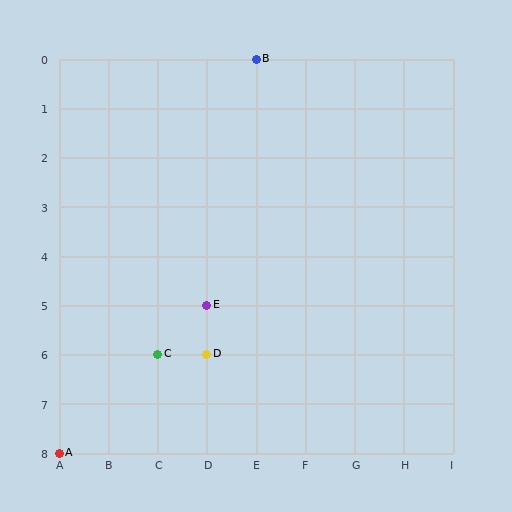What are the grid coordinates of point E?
Point E is at grid coordinates (D, 5).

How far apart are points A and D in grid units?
Points A and D are 3 columns and 2 rows apart (about 3.6 grid units diagonally).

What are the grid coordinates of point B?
Point B is at grid coordinates (E, 0).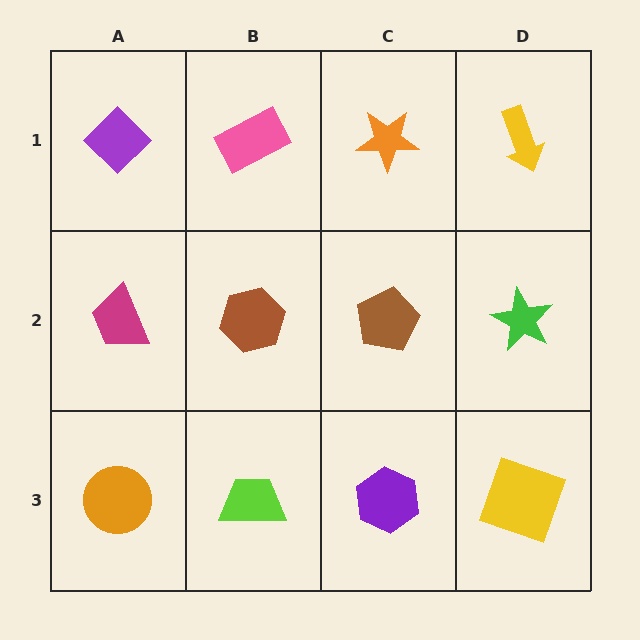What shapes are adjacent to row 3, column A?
A magenta trapezoid (row 2, column A), a lime trapezoid (row 3, column B).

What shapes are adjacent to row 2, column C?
An orange star (row 1, column C), a purple hexagon (row 3, column C), a brown hexagon (row 2, column B), a green star (row 2, column D).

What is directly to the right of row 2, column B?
A brown pentagon.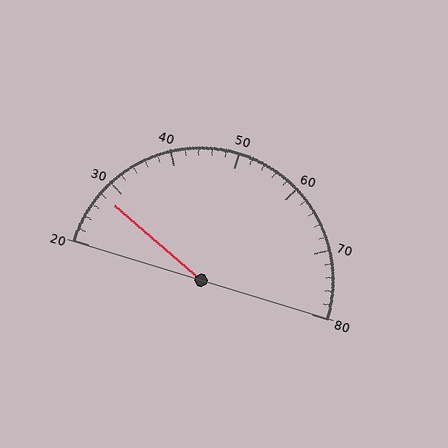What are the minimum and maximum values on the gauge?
The gauge ranges from 20 to 80.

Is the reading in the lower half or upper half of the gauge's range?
The reading is in the lower half of the range (20 to 80).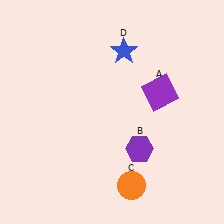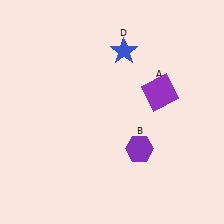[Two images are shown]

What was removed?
The orange circle (C) was removed in Image 2.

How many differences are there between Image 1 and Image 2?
There is 1 difference between the two images.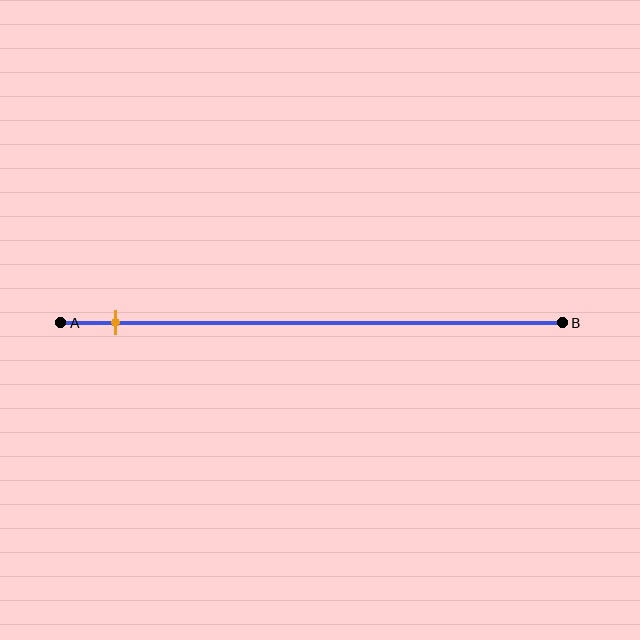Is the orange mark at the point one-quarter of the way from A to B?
No, the mark is at about 10% from A, not at the 25% one-quarter point.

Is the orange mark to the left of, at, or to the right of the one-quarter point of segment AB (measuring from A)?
The orange mark is to the left of the one-quarter point of segment AB.